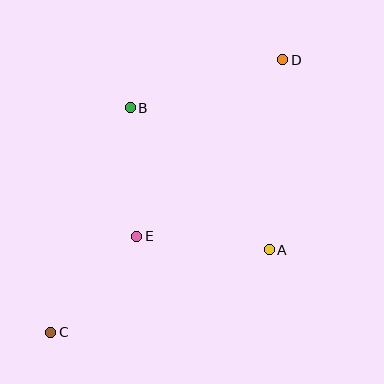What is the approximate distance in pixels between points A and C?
The distance between A and C is approximately 233 pixels.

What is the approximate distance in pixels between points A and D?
The distance between A and D is approximately 191 pixels.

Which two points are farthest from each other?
Points C and D are farthest from each other.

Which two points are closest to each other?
Points C and E are closest to each other.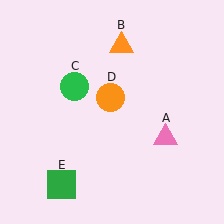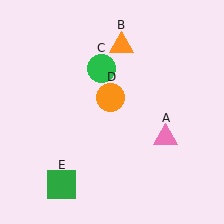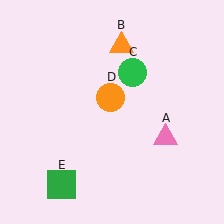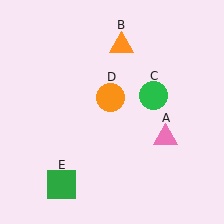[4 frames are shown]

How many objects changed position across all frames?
1 object changed position: green circle (object C).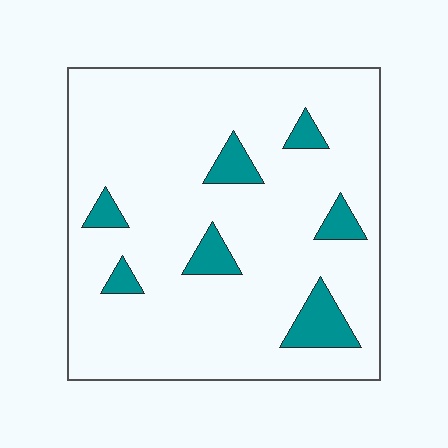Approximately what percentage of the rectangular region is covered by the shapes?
Approximately 10%.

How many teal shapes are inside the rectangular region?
7.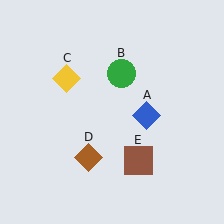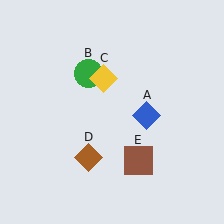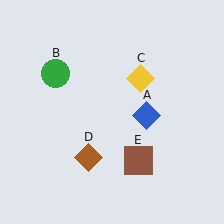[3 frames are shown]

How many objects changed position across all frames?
2 objects changed position: green circle (object B), yellow diamond (object C).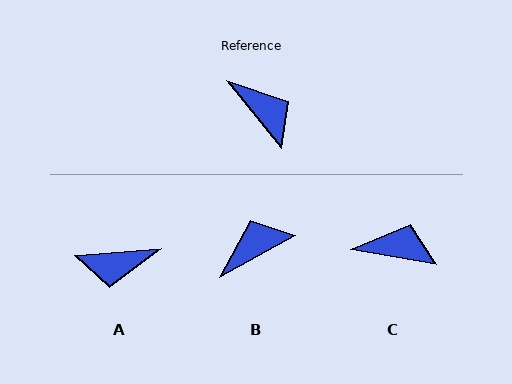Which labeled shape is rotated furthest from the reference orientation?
A, about 124 degrees away.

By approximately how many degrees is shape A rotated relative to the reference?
Approximately 124 degrees clockwise.